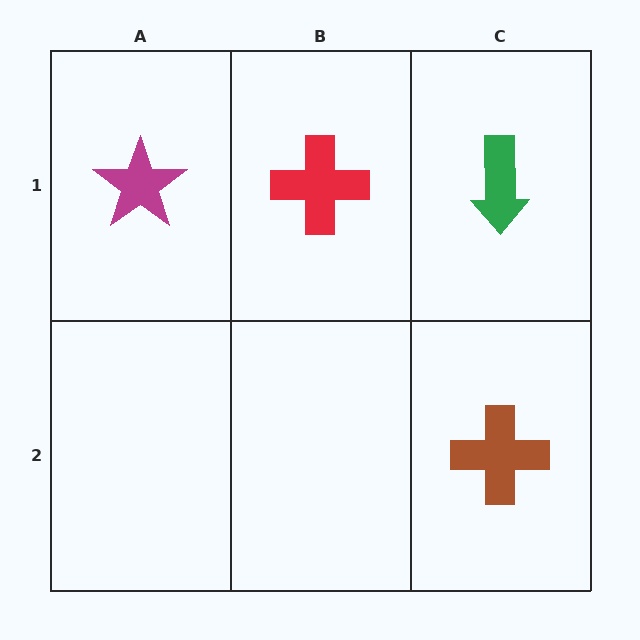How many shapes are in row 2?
1 shape.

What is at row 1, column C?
A green arrow.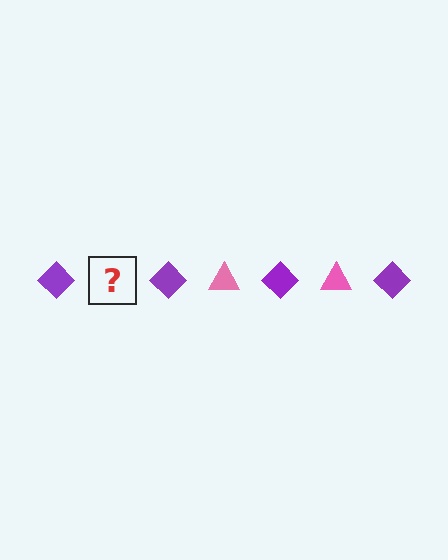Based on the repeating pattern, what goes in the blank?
The blank should be a pink triangle.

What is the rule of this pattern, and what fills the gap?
The rule is that the pattern alternates between purple diamond and pink triangle. The gap should be filled with a pink triangle.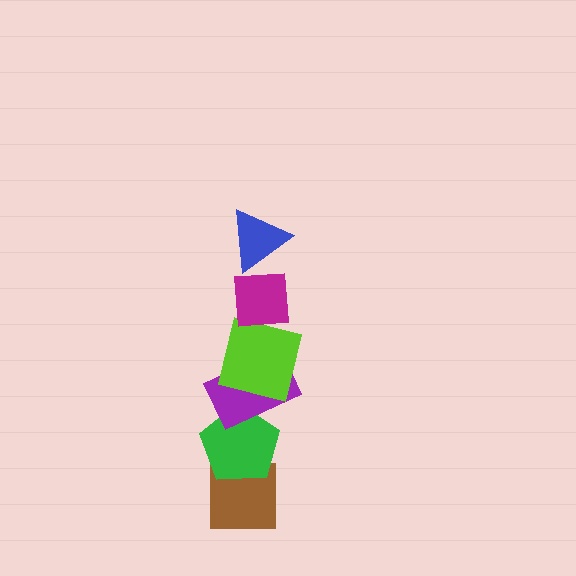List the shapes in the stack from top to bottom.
From top to bottom: the blue triangle, the magenta square, the lime square, the purple rectangle, the green pentagon, the brown square.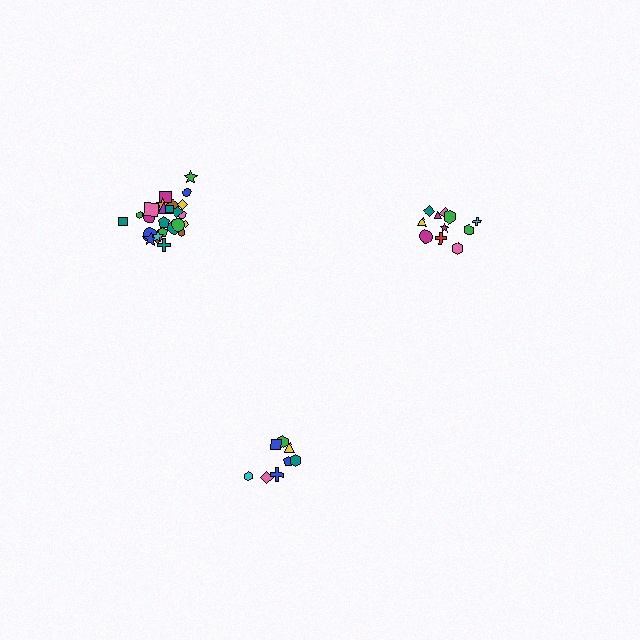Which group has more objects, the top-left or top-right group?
The top-left group.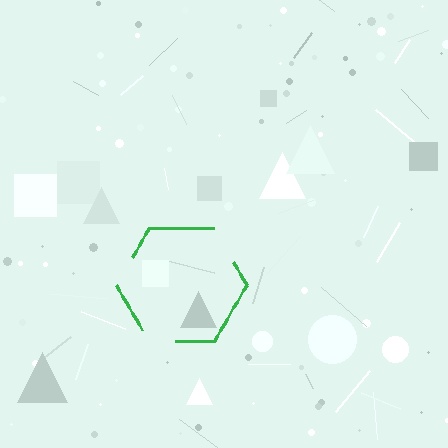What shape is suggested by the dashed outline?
The dashed outline suggests a hexagon.